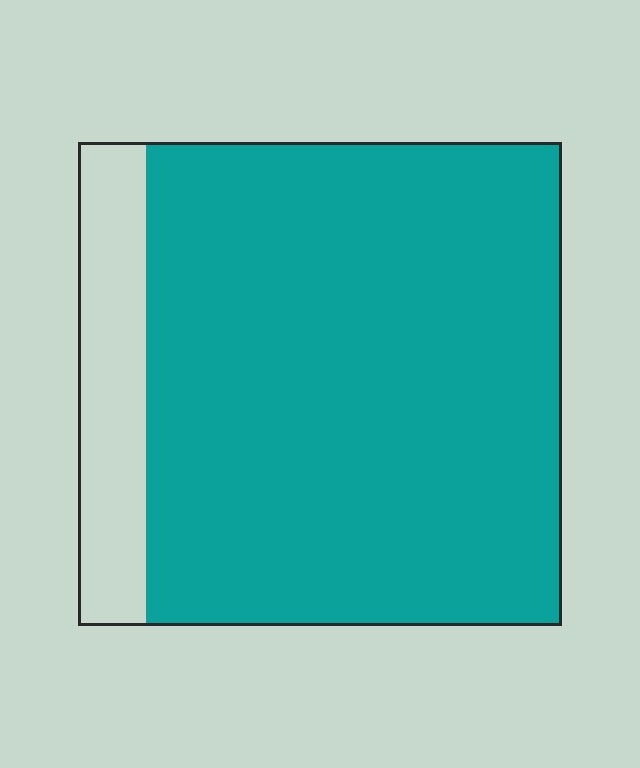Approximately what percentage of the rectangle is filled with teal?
Approximately 85%.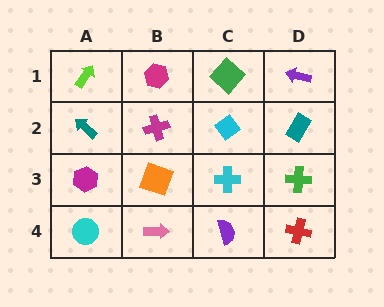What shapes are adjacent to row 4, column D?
A green cross (row 3, column D), a purple semicircle (row 4, column C).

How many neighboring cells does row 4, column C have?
3.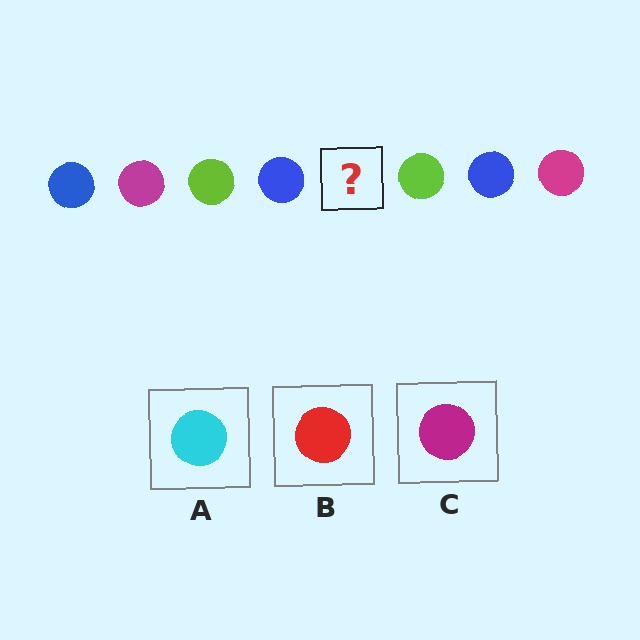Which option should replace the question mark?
Option C.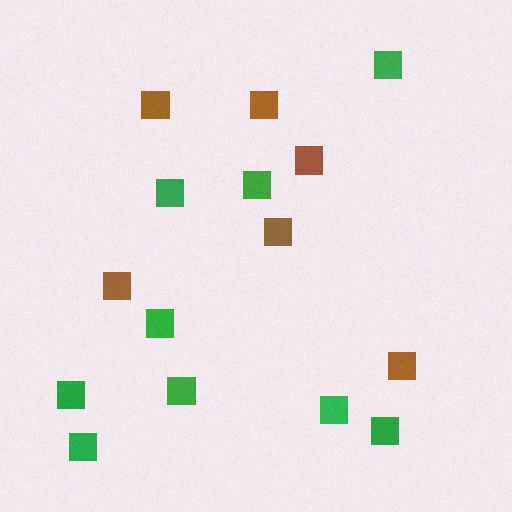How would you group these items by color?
There are 2 groups: one group of brown squares (6) and one group of green squares (9).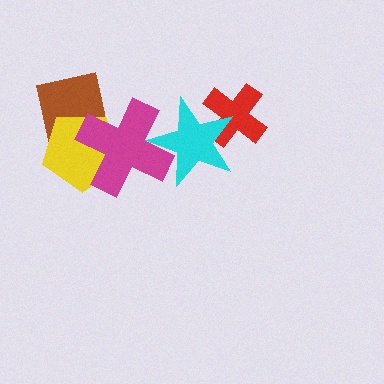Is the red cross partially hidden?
Yes, it is partially covered by another shape.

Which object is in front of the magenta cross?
The cyan star is in front of the magenta cross.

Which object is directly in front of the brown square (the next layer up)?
The yellow pentagon is directly in front of the brown square.